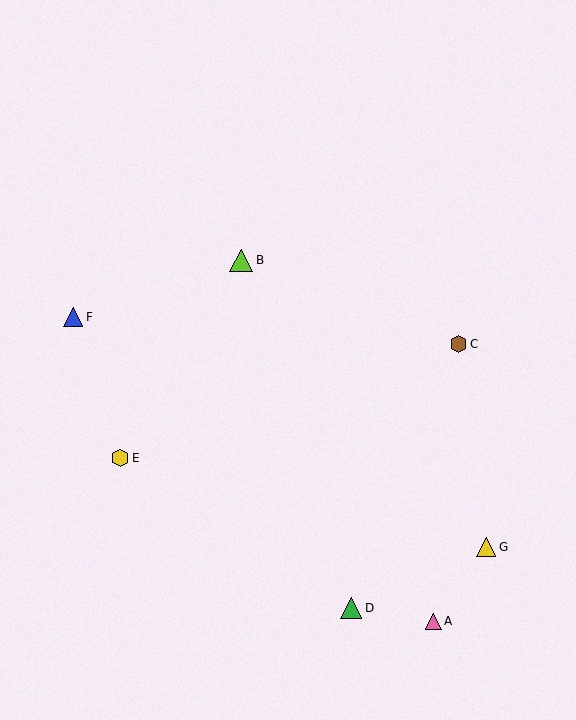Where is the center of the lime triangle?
The center of the lime triangle is at (241, 260).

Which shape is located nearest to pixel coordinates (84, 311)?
The blue triangle (labeled F) at (73, 317) is nearest to that location.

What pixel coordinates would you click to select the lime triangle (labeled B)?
Click at (241, 260) to select the lime triangle B.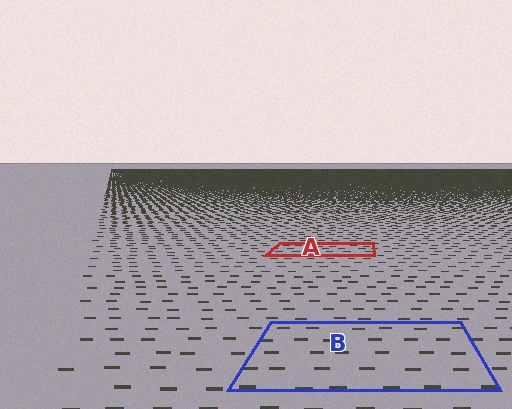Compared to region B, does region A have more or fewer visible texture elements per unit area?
Region A has more texture elements per unit area — they are packed more densely because it is farther away.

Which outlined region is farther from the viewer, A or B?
Region A is farther from the viewer — the texture elements inside it appear smaller and more densely packed.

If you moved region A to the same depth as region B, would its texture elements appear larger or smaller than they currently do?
They would appear larger. At a closer depth, the same texture elements are projected at a bigger on-screen size.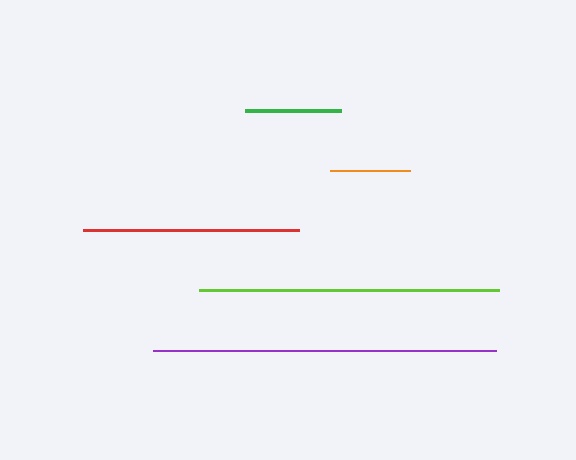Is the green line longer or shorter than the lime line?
The lime line is longer than the green line.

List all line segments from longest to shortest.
From longest to shortest: purple, lime, red, green, orange.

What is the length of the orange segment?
The orange segment is approximately 80 pixels long.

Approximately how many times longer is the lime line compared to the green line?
The lime line is approximately 3.1 times the length of the green line.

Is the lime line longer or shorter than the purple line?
The purple line is longer than the lime line.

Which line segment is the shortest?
The orange line is the shortest at approximately 80 pixels.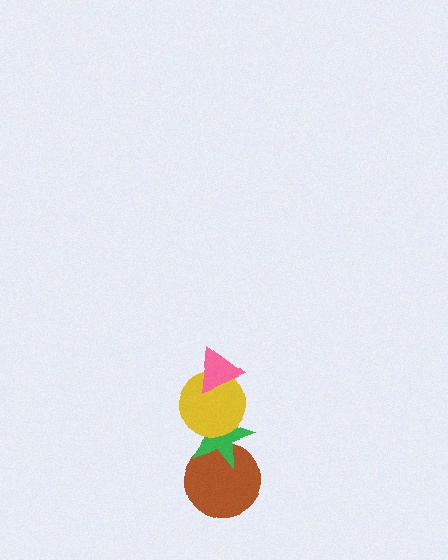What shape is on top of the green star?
The yellow circle is on top of the green star.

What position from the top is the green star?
The green star is 3rd from the top.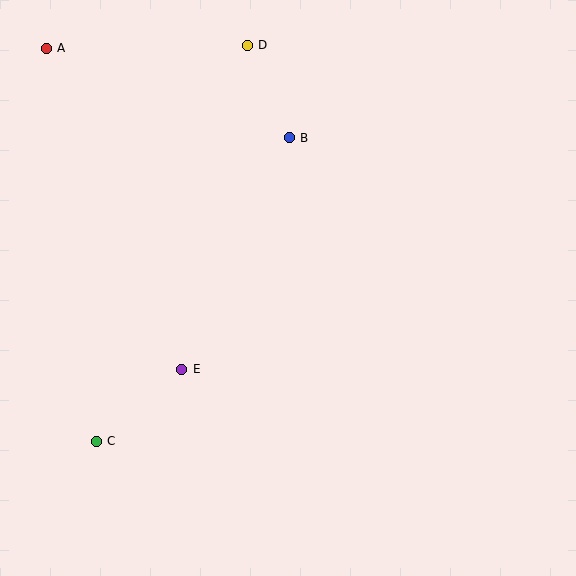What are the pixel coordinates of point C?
Point C is at (96, 441).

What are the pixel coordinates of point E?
Point E is at (182, 369).